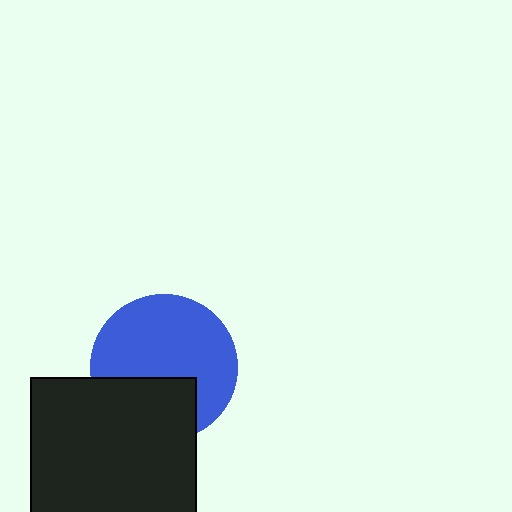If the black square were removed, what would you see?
You would see the complete blue circle.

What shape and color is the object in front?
The object in front is a black square.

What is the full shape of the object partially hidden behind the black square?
The partially hidden object is a blue circle.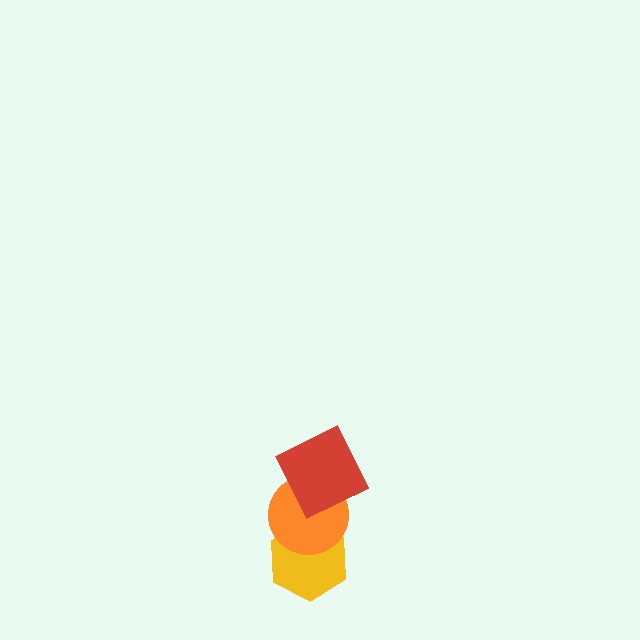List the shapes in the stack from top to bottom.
From top to bottom: the red square, the orange circle, the yellow hexagon.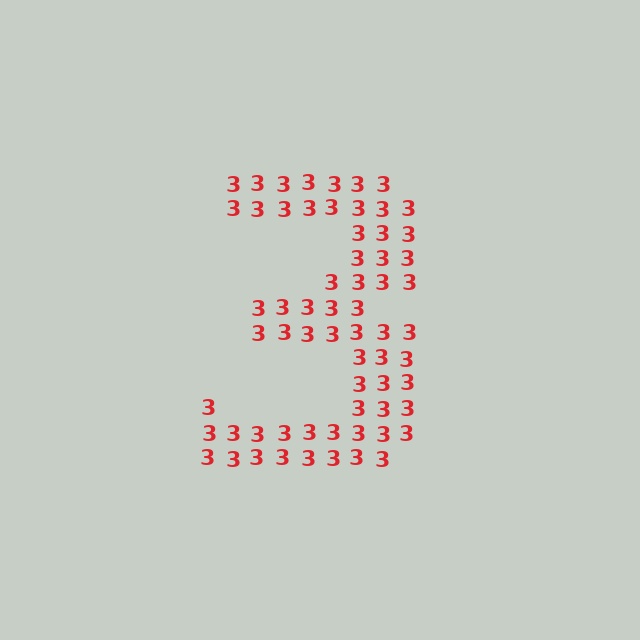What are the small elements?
The small elements are digit 3's.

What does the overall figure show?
The overall figure shows the digit 3.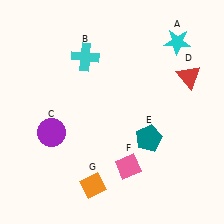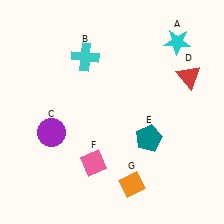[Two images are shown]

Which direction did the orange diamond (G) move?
The orange diamond (G) moved right.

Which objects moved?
The objects that moved are: the pink diamond (F), the orange diamond (G).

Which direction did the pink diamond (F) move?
The pink diamond (F) moved left.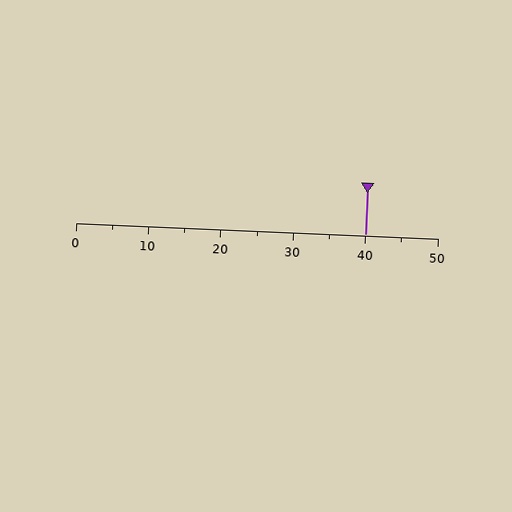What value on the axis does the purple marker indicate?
The marker indicates approximately 40.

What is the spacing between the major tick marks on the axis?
The major ticks are spaced 10 apart.